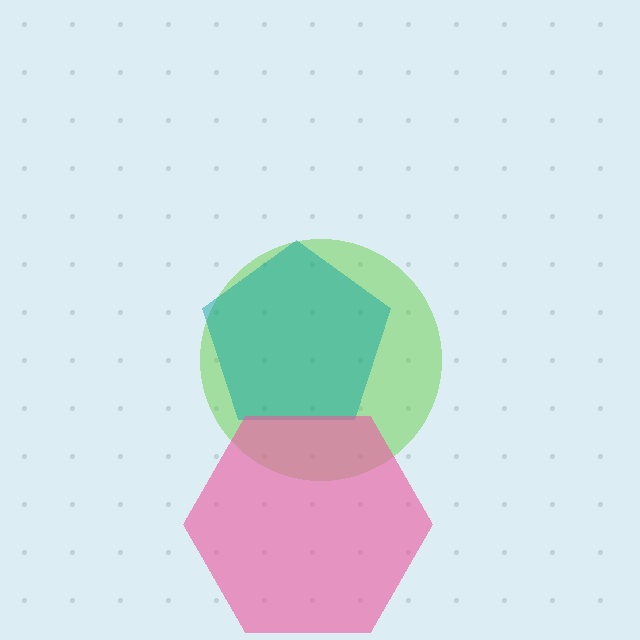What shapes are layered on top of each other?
The layered shapes are: a lime circle, a teal pentagon, a pink hexagon.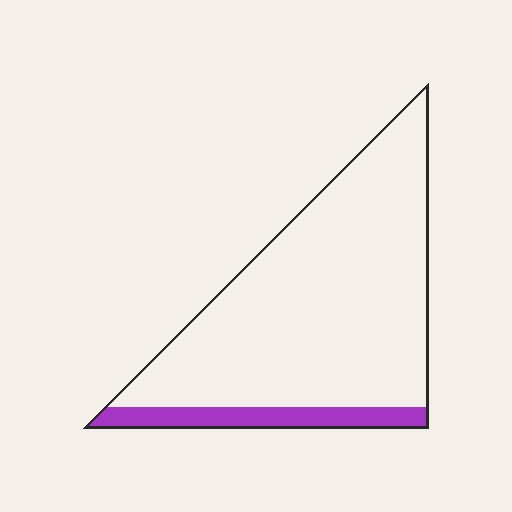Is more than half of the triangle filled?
No.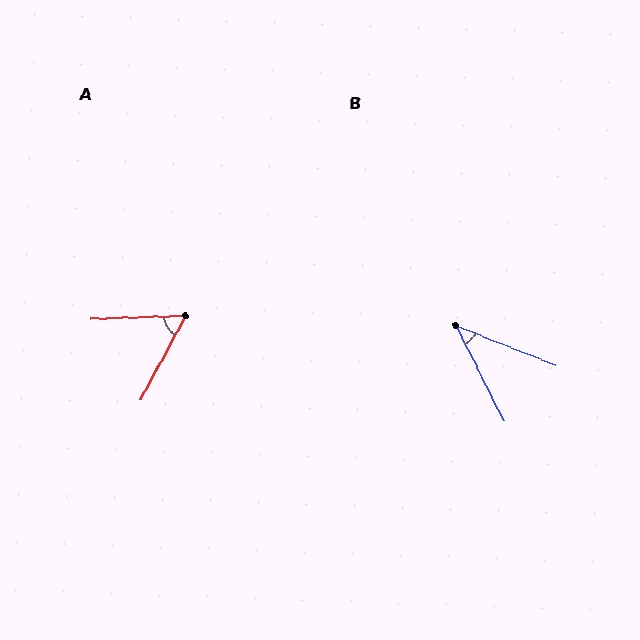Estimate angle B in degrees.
Approximately 42 degrees.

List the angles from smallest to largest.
B (42°), A (60°).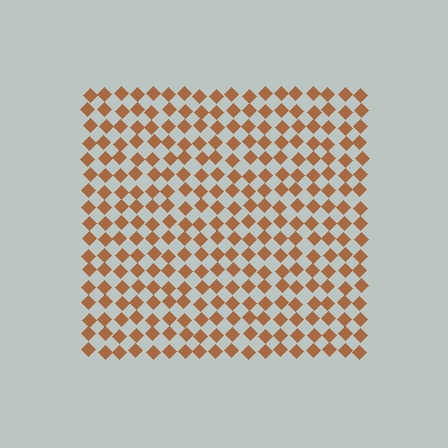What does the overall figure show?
The overall figure shows a square.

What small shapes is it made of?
It is made of small diamonds.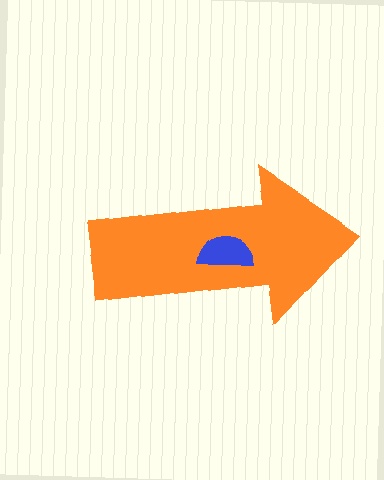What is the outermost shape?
The orange arrow.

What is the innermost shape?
The blue semicircle.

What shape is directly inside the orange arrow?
The blue semicircle.